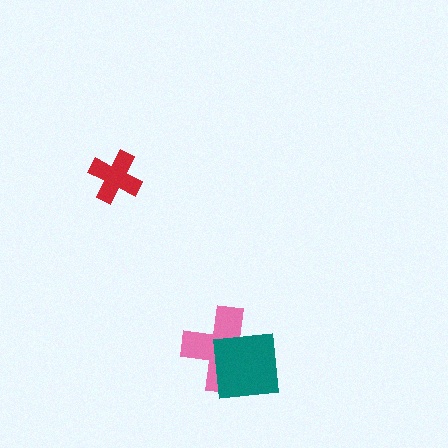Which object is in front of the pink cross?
The teal square is in front of the pink cross.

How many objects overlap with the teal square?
1 object overlaps with the teal square.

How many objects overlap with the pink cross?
1 object overlaps with the pink cross.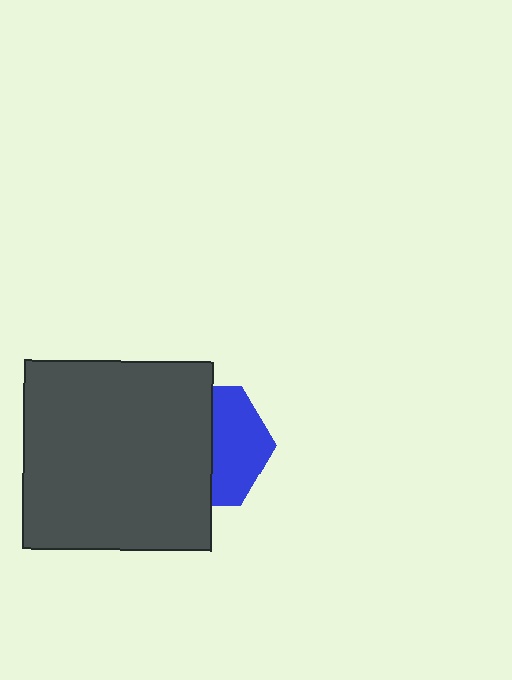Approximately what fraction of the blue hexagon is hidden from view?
Roughly 55% of the blue hexagon is hidden behind the dark gray square.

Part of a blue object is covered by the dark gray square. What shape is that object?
It is a hexagon.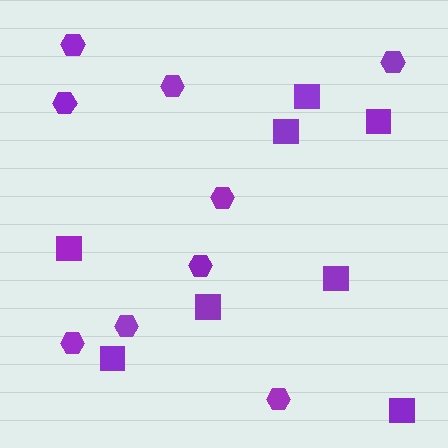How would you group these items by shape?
There are 2 groups: one group of squares (8) and one group of hexagons (9).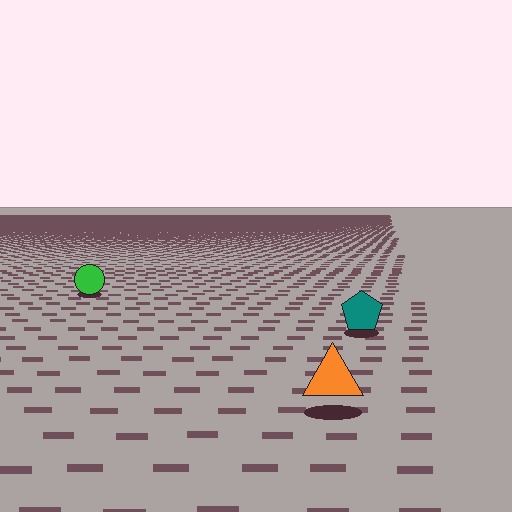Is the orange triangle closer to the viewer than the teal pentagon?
Yes. The orange triangle is closer — you can tell from the texture gradient: the ground texture is coarser near it.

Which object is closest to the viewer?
The orange triangle is closest. The texture marks near it are larger and more spread out.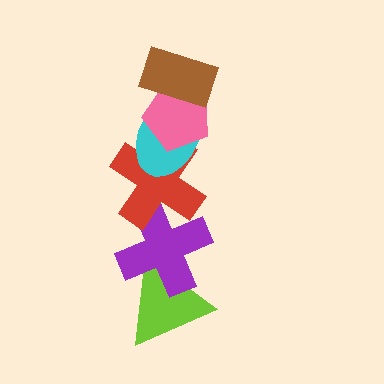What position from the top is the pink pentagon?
The pink pentagon is 2nd from the top.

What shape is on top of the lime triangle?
The purple cross is on top of the lime triangle.